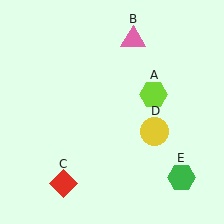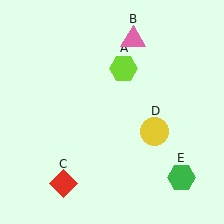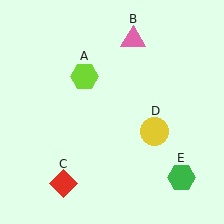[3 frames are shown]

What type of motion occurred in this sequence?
The lime hexagon (object A) rotated counterclockwise around the center of the scene.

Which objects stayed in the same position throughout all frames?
Pink triangle (object B) and red diamond (object C) and yellow circle (object D) and green hexagon (object E) remained stationary.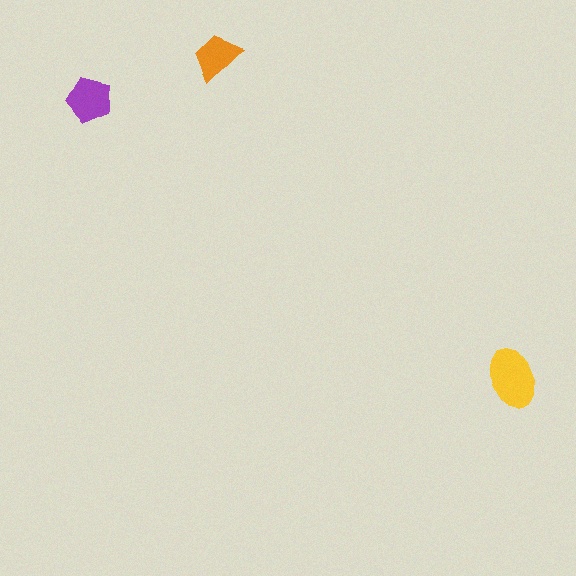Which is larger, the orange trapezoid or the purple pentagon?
The purple pentagon.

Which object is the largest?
The yellow ellipse.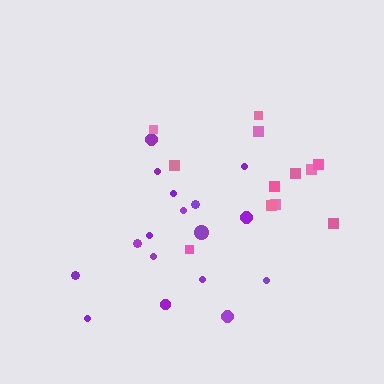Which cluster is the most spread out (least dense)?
Pink.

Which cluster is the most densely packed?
Purple.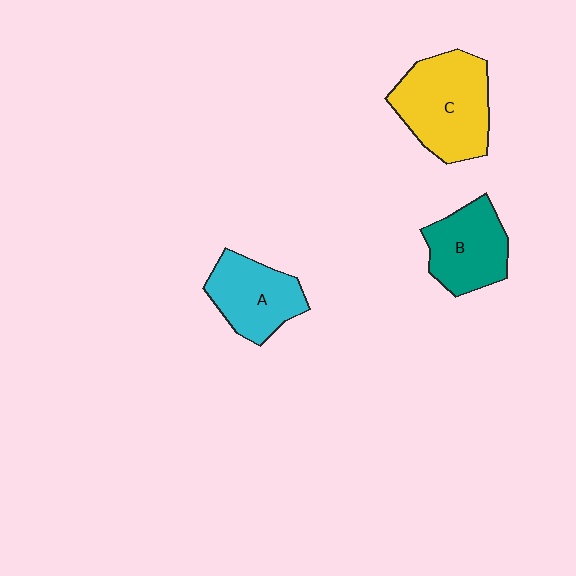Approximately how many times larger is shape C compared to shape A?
Approximately 1.4 times.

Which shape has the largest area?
Shape C (yellow).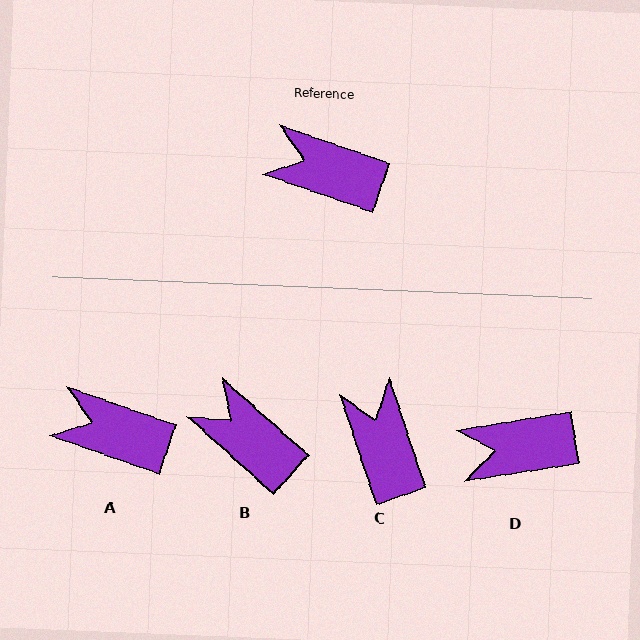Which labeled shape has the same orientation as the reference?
A.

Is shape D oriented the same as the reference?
No, it is off by about 28 degrees.